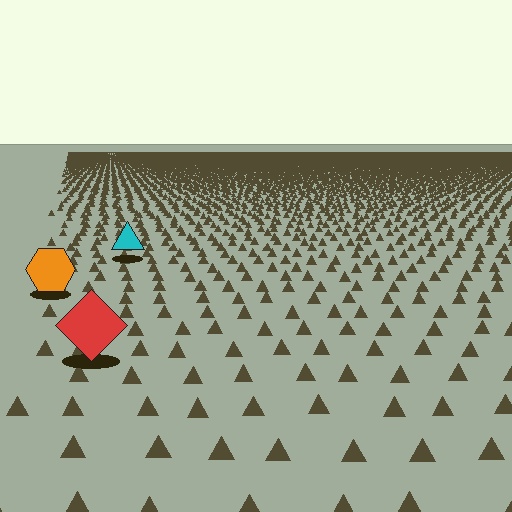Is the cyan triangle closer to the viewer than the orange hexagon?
No. The orange hexagon is closer — you can tell from the texture gradient: the ground texture is coarser near it.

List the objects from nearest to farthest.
From nearest to farthest: the red diamond, the orange hexagon, the cyan triangle.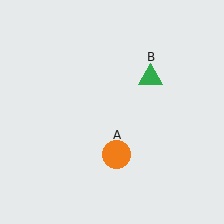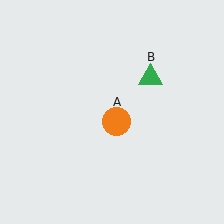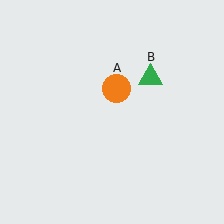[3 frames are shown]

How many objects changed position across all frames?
1 object changed position: orange circle (object A).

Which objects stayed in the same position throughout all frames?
Green triangle (object B) remained stationary.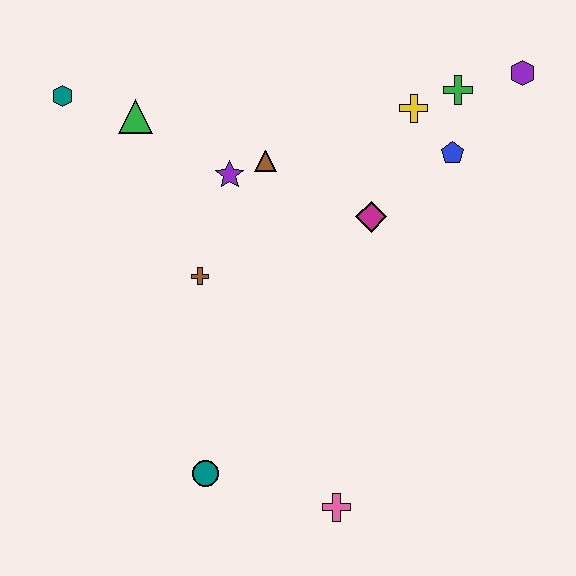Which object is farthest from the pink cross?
The teal hexagon is farthest from the pink cross.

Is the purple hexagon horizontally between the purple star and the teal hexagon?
No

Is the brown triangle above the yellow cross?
No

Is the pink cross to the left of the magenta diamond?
Yes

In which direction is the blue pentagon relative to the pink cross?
The blue pentagon is above the pink cross.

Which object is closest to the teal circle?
The pink cross is closest to the teal circle.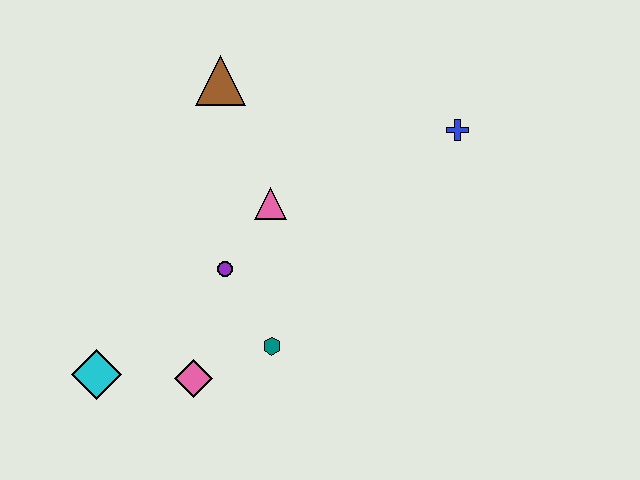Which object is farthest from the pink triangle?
The cyan diamond is farthest from the pink triangle.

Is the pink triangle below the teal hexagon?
No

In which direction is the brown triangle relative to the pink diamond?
The brown triangle is above the pink diamond.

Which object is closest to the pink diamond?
The teal hexagon is closest to the pink diamond.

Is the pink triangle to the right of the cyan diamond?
Yes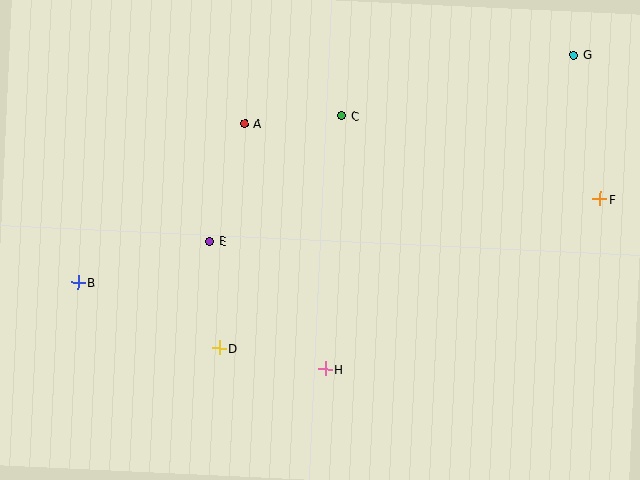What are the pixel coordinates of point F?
Point F is at (600, 199).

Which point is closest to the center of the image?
Point E at (209, 241) is closest to the center.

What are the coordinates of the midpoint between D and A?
The midpoint between D and A is at (232, 236).